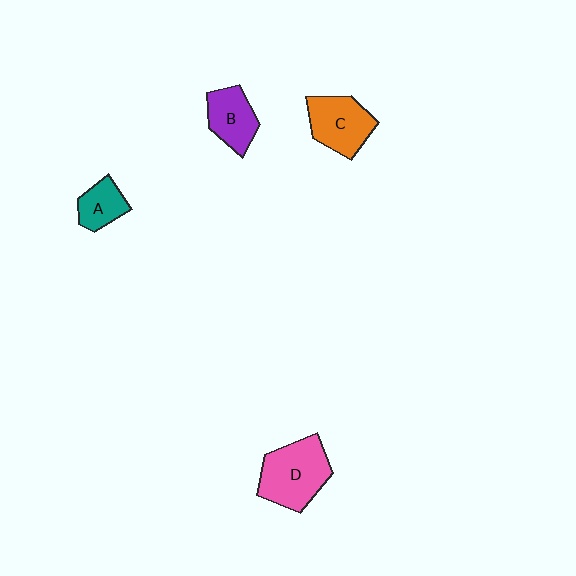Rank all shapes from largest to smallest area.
From largest to smallest: D (pink), C (orange), B (purple), A (teal).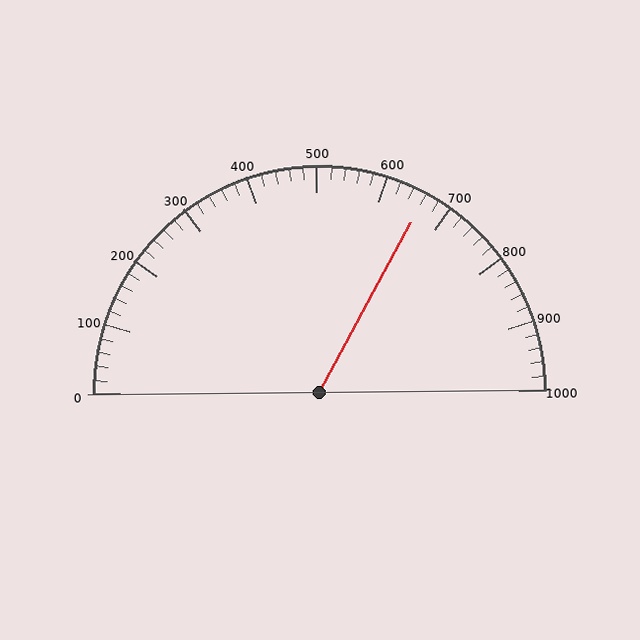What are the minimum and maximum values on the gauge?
The gauge ranges from 0 to 1000.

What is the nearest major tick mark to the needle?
The nearest major tick mark is 700.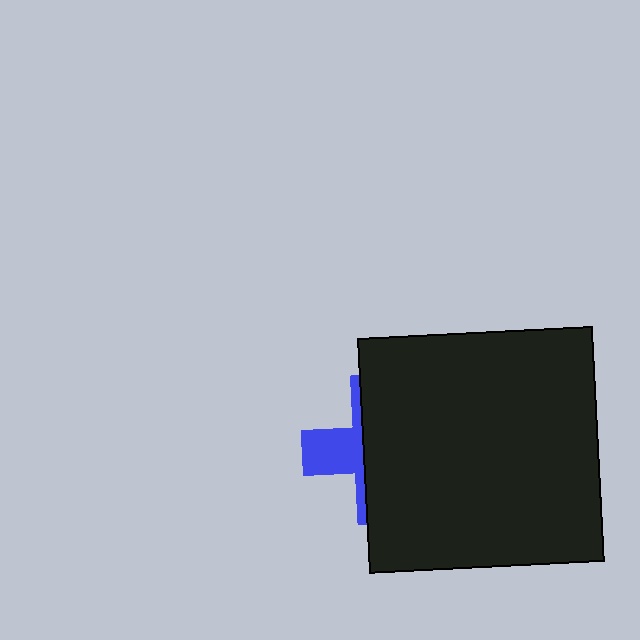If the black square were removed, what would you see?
You would see the complete blue cross.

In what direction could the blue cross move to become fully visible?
The blue cross could move left. That would shift it out from behind the black square entirely.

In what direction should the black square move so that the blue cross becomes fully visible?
The black square should move right. That is the shortest direction to clear the overlap and leave the blue cross fully visible.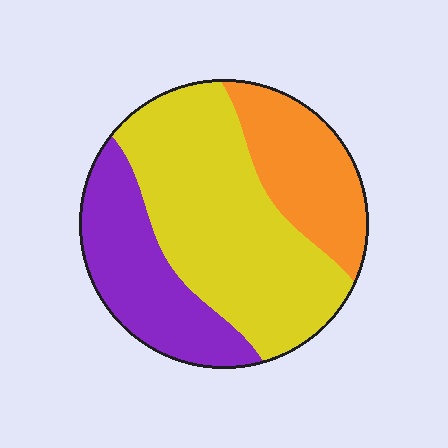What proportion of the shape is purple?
Purple takes up between a sixth and a third of the shape.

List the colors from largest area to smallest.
From largest to smallest: yellow, purple, orange.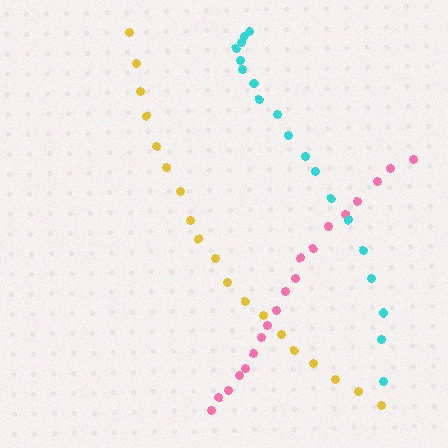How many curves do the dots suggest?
There are 3 distinct paths.